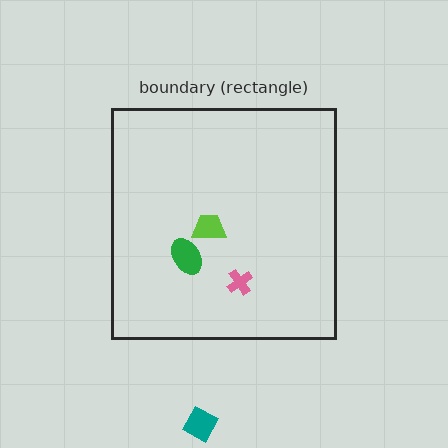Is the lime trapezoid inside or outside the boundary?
Inside.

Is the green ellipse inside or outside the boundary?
Inside.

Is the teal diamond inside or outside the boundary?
Outside.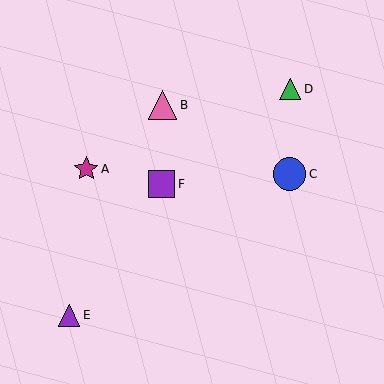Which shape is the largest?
The blue circle (labeled C) is the largest.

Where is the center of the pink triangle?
The center of the pink triangle is at (162, 105).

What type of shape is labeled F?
Shape F is a purple square.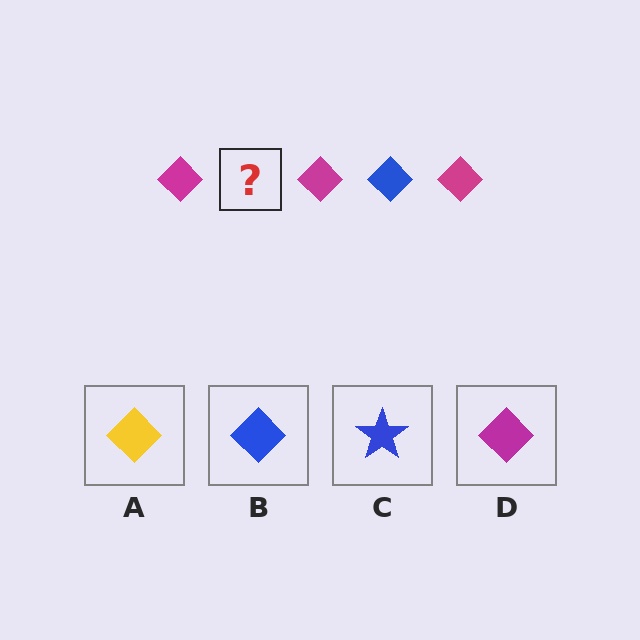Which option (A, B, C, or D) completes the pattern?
B.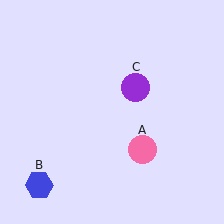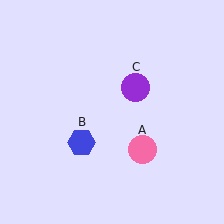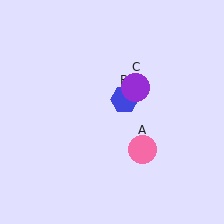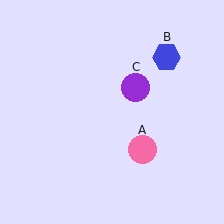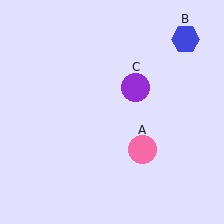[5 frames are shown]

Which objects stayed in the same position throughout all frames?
Pink circle (object A) and purple circle (object C) remained stationary.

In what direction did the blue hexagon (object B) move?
The blue hexagon (object B) moved up and to the right.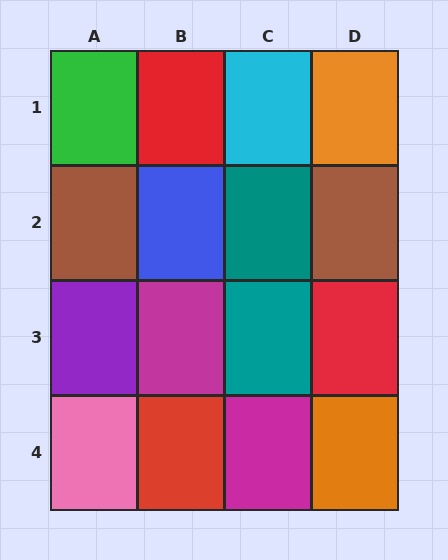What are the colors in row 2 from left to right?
Brown, blue, teal, brown.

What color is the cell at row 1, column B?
Red.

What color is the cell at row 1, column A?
Green.